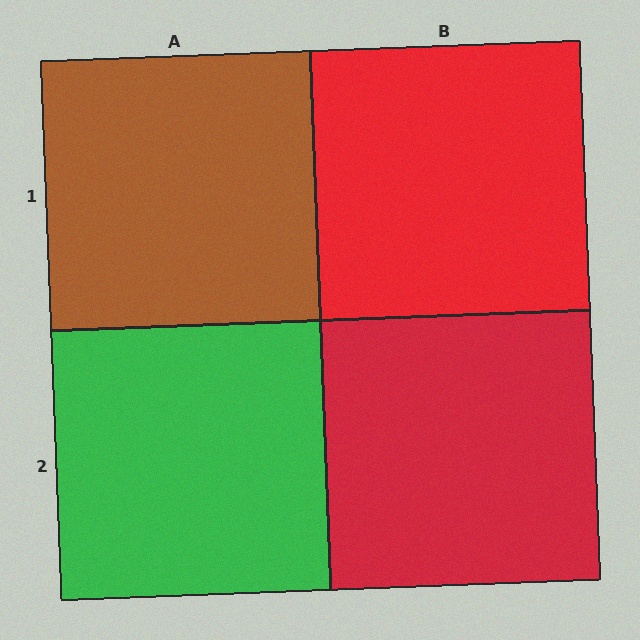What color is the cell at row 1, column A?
Brown.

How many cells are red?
2 cells are red.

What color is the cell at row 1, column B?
Red.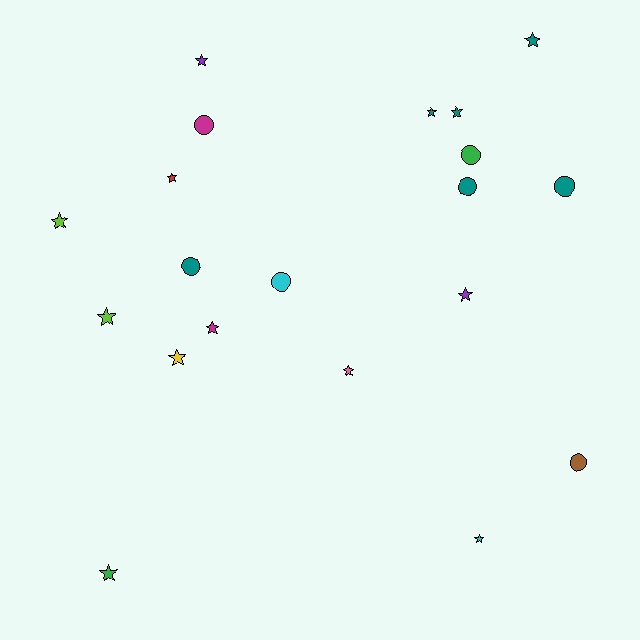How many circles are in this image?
There are 7 circles.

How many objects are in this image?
There are 20 objects.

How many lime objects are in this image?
There are 2 lime objects.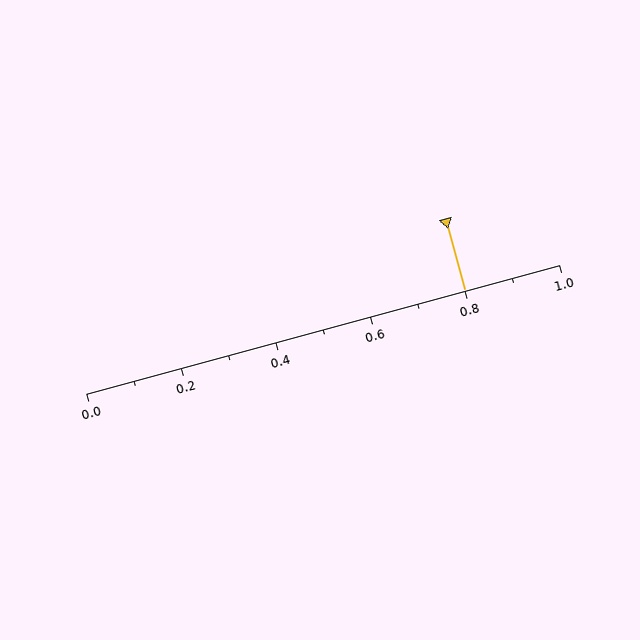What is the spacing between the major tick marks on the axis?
The major ticks are spaced 0.2 apart.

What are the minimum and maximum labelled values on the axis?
The axis runs from 0.0 to 1.0.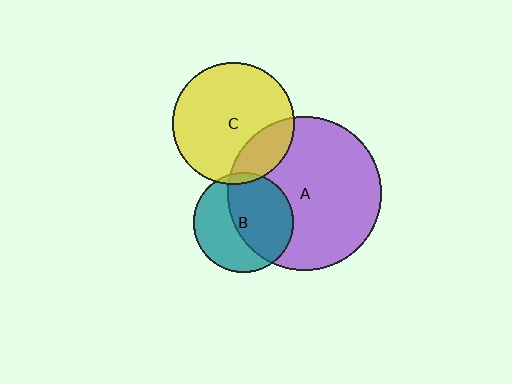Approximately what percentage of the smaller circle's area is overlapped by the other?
Approximately 55%.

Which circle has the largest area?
Circle A (purple).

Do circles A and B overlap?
Yes.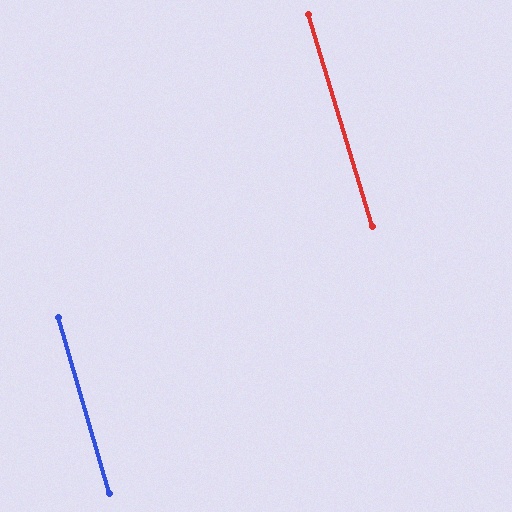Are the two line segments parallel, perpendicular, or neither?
Parallel — their directions differ by only 0.8°.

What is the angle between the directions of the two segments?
Approximately 1 degree.